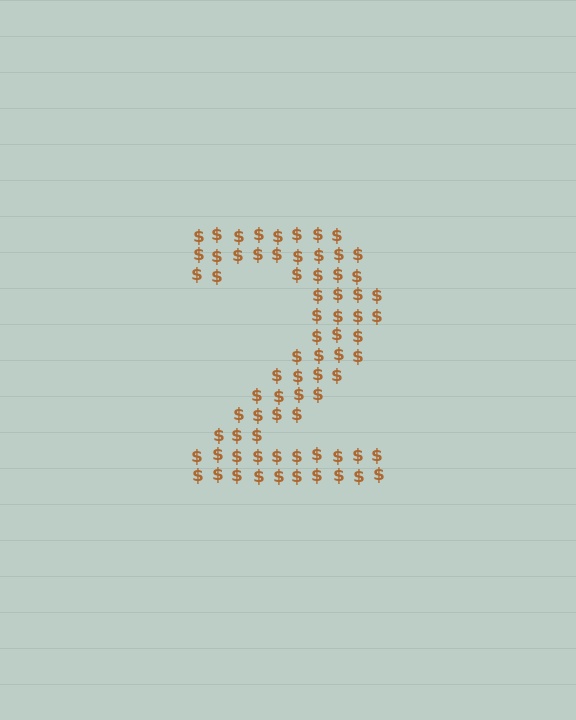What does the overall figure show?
The overall figure shows the digit 2.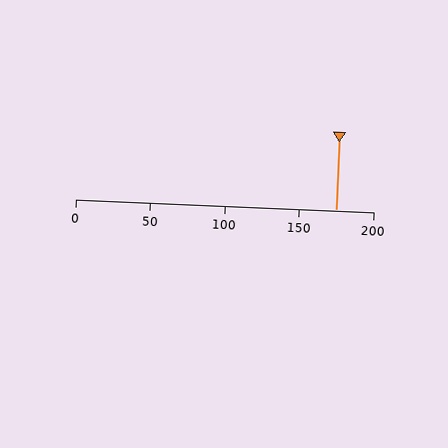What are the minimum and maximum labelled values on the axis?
The axis runs from 0 to 200.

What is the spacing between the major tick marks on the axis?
The major ticks are spaced 50 apart.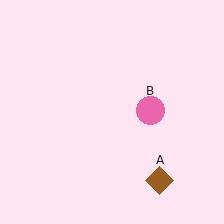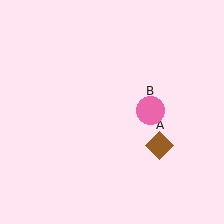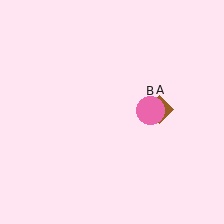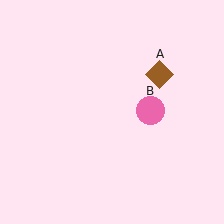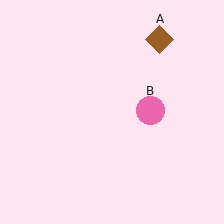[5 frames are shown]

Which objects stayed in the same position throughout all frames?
Pink circle (object B) remained stationary.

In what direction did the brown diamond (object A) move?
The brown diamond (object A) moved up.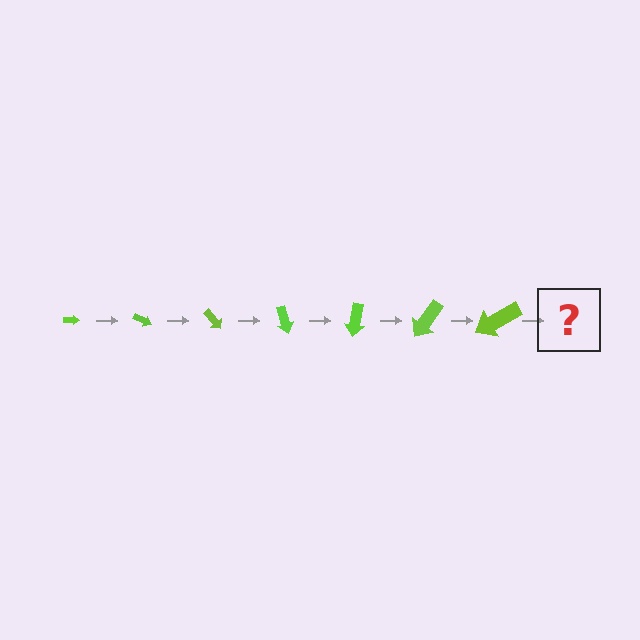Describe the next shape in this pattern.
It should be an arrow, larger than the previous one and rotated 175 degrees from the start.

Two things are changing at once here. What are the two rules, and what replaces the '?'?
The two rules are that the arrow grows larger each step and it rotates 25 degrees each step. The '?' should be an arrow, larger than the previous one and rotated 175 degrees from the start.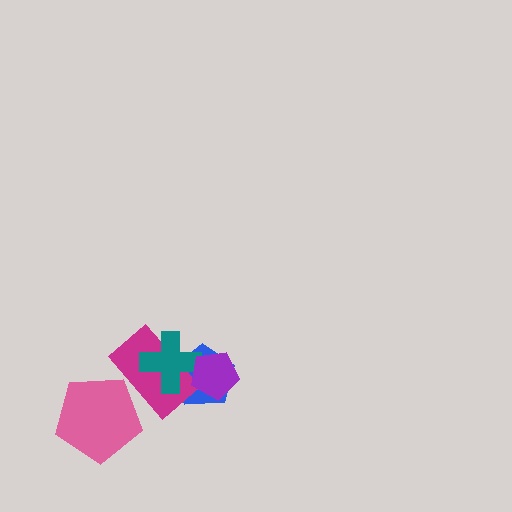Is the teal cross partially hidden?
Yes, it is partially covered by another shape.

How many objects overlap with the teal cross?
3 objects overlap with the teal cross.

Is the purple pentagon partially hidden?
No, no other shape covers it.